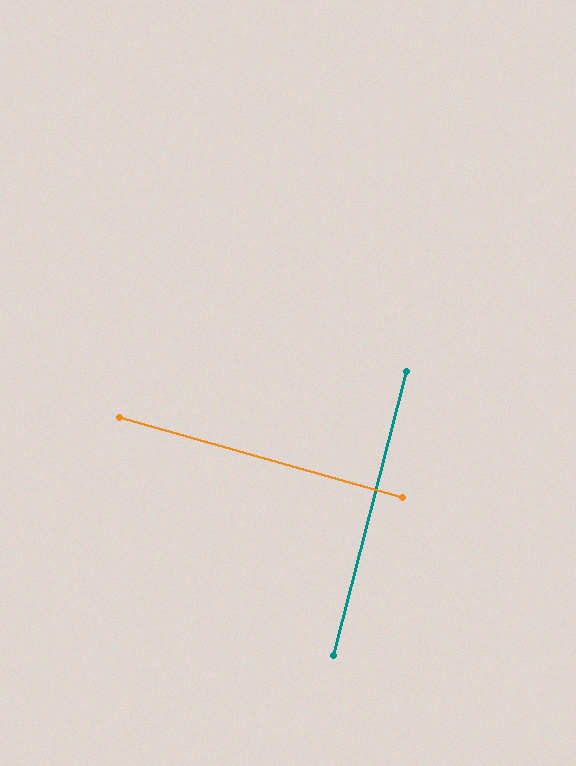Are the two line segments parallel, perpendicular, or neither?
Perpendicular — they meet at approximately 89°.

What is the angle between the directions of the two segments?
Approximately 89 degrees.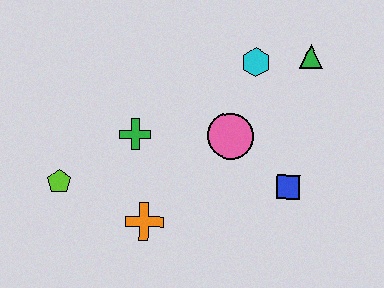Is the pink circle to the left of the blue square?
Yes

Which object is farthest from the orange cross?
The green triangle is farthest from the orange cross.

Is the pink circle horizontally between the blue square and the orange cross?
Yes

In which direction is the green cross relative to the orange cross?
The green cross is above the orange cross.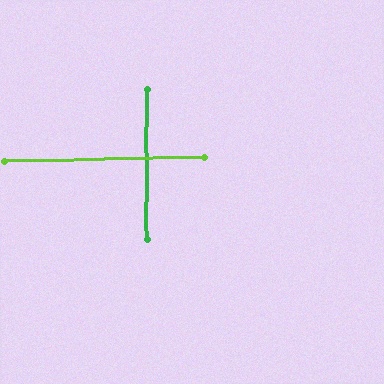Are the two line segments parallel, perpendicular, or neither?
Perpendicular — they meet at approximately 88°.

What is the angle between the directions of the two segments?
Approximately 88 degrees.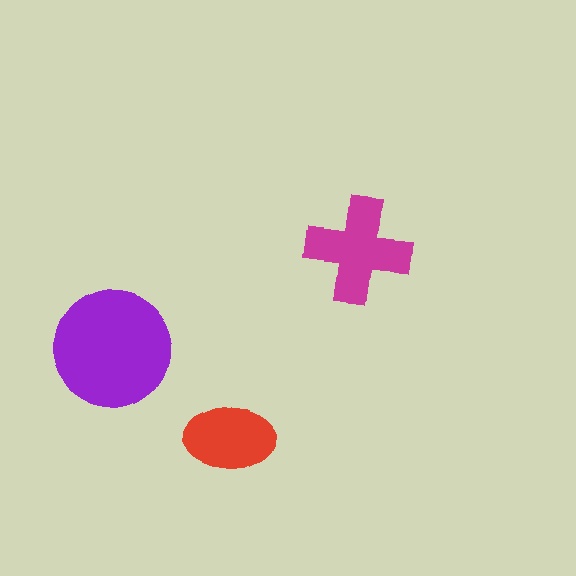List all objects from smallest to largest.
The red ellipse, the magenta cross, the purple circle.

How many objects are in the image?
There are 3 objects in the image.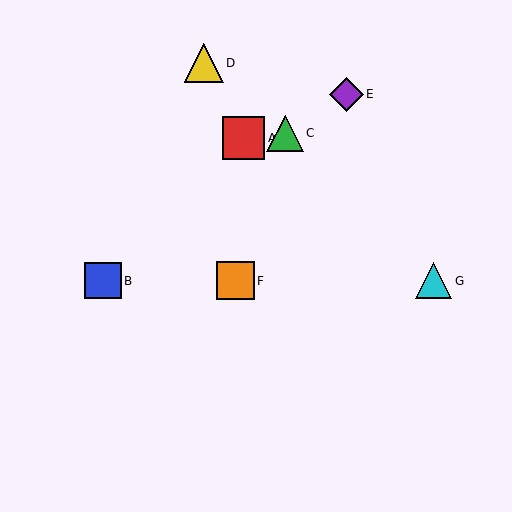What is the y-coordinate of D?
Object D is at y≈63.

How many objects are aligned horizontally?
3 objects (B, F, G) are aligned horizontally.